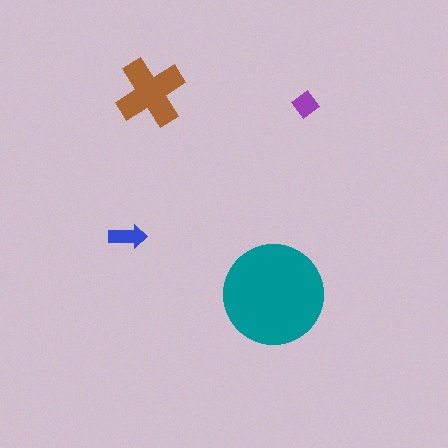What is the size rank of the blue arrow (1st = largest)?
3rd.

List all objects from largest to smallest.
The teal circle, the brown cross, the blue arrow, the purple diamond.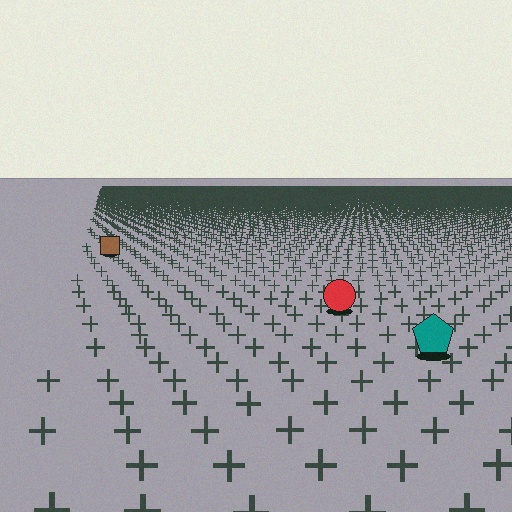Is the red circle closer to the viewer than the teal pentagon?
No. The teal pentagon is closer — you can tell from the texture gradient: the ground texture is coarser near it.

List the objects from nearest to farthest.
From nearest to farthest: the teal pentagon, the red circle, the brown square.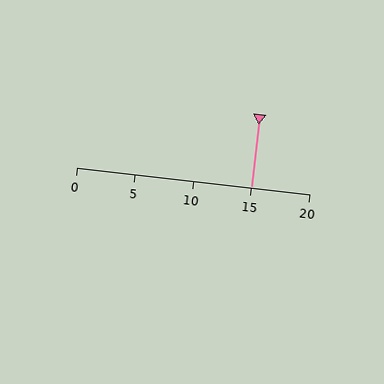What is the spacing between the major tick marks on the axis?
The major ticks are spaced 5 apart.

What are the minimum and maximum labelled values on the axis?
The axis runs from 0 to 20.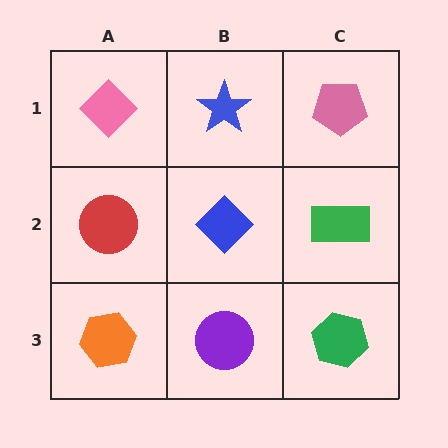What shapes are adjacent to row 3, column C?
A green rectangle (row 2, column C), a purple circle (row 3, column B).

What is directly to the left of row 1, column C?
A blue star.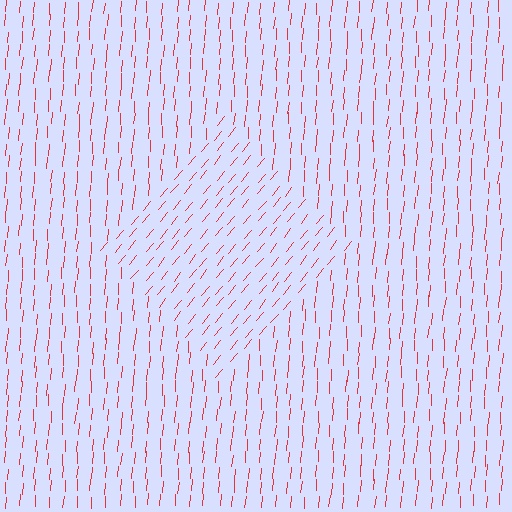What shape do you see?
I see a diamond.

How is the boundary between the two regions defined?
The boundary is defined purely by a change in line orientation (approximately 35 degrees difference). All lines are the same color and thickness.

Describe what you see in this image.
The image is filled with small red line segments. A diamond region in the image has lines oriented differently from the surrounding lines, creating a visible texture boundary.